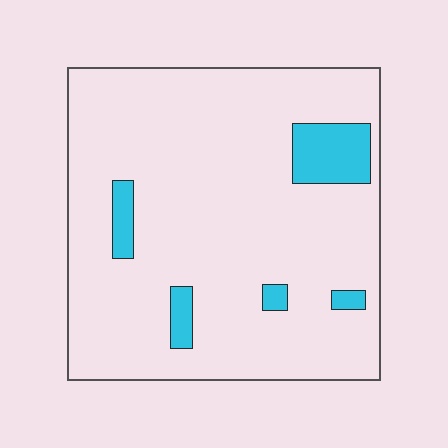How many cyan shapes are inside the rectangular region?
5.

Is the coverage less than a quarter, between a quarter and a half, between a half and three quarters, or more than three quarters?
Less than a quarter.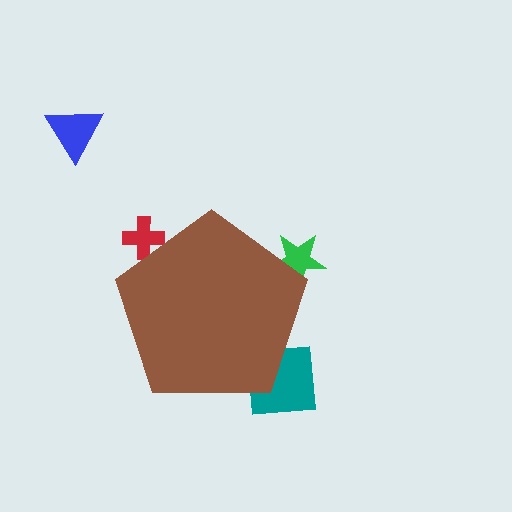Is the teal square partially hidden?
Yes, the teal square is partially hidden behind the brown pentagon.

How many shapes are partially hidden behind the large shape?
3 shapes are partially hidden.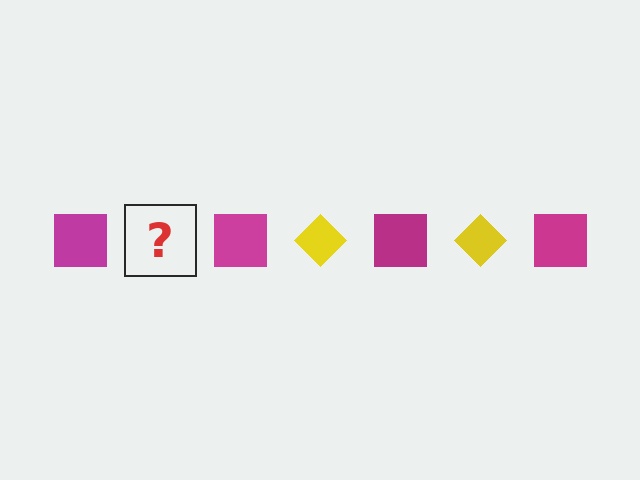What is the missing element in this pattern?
The missing element is a yellow diamond.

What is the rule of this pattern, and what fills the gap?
The rule is that the pattern alternates between magenta square and yellow diamond. The gap should be filled with a yellow diamond.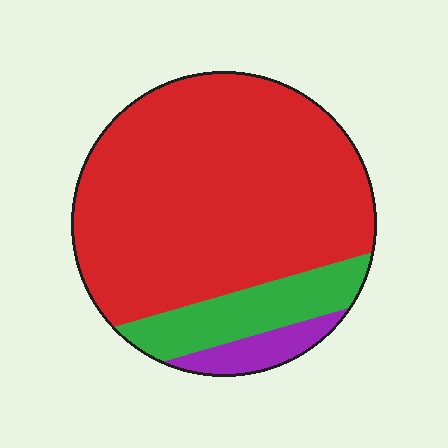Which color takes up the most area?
Red, at roughly 75%.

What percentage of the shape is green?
Green takes up less than a quarter of the shape.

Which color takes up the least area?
Purple, at roughly 5%.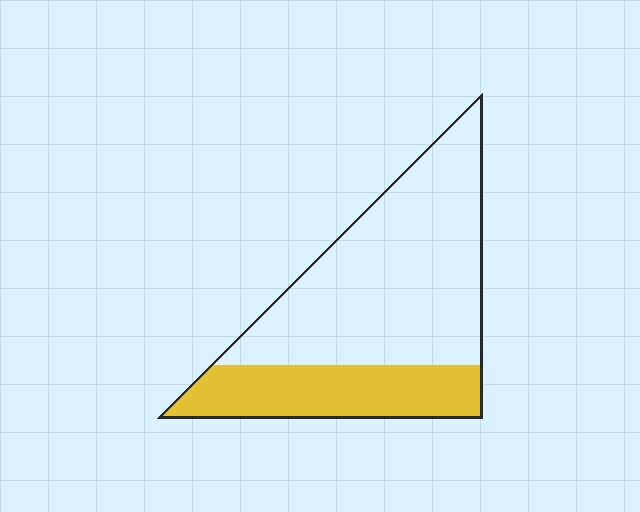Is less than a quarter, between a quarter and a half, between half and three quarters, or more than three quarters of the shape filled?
Between a quarter and a half.